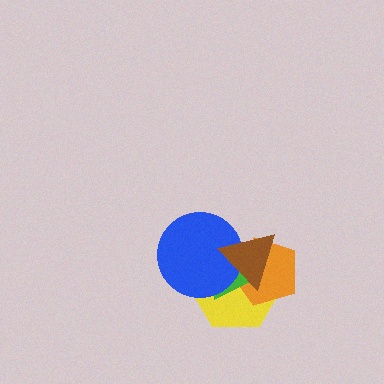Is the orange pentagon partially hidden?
Yes, it is partially covered by another shape.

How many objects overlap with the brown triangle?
4 objects overlap with the brown triangle.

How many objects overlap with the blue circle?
4 objects overlap with the blue circle.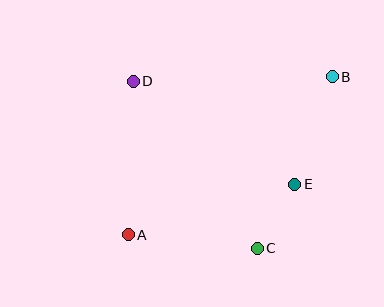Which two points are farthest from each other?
Points A and B are farthest from each other.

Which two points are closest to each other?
Points C and E are closest to each other.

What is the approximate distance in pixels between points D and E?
The distance between D and E is approximately 191 pixels.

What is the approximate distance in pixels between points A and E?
The distance between A and E is approximately 174 pixels.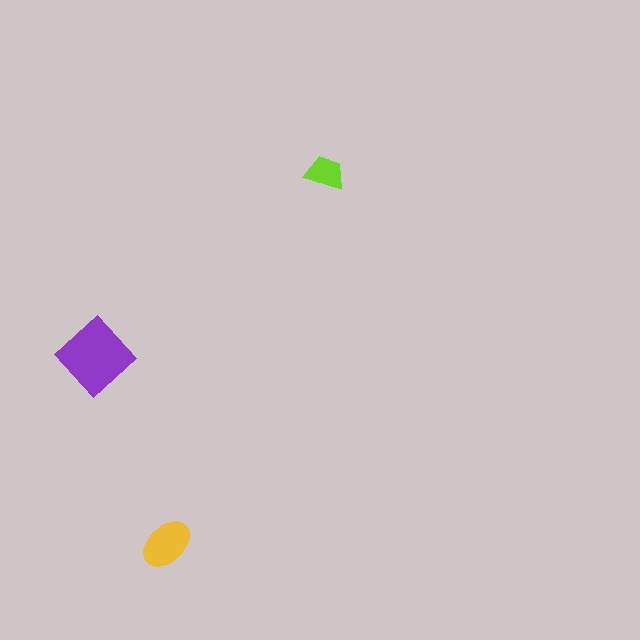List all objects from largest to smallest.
The purple diamond, the yellow ellipse, the lime trapezoid.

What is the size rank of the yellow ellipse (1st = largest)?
2nd.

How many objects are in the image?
There are 3 objects in the image.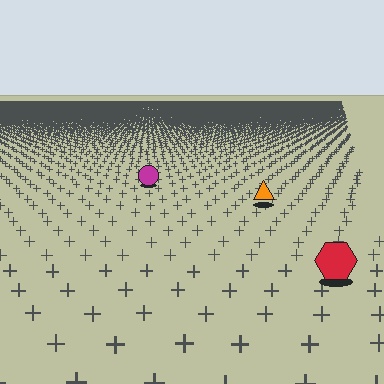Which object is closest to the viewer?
The red hexagon is closest. The texture marks near it are larger and more spread out.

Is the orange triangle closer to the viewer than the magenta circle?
Yes. The orange triangle is closer — you can tell from the texture gradient: the ground texture is coarser near it.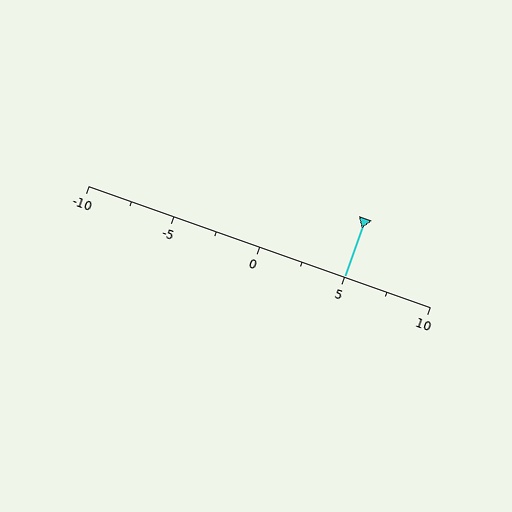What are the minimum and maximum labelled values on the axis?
The axis runs from -10 to 10.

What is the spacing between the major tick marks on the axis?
The major ticks are spaced 5 apart.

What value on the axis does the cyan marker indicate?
The marker indicates approximately 5.